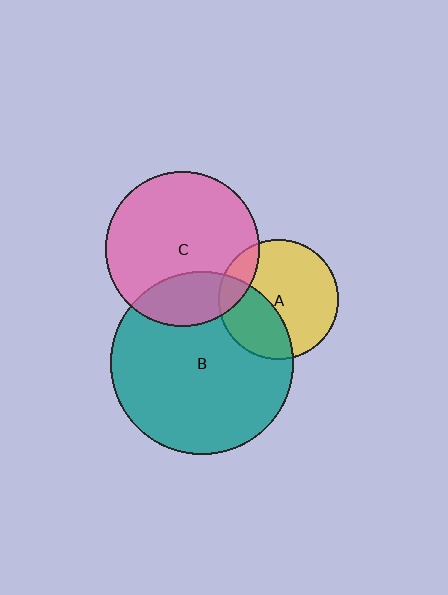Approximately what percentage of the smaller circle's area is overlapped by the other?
Approximately 35%.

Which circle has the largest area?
Circle B (teal).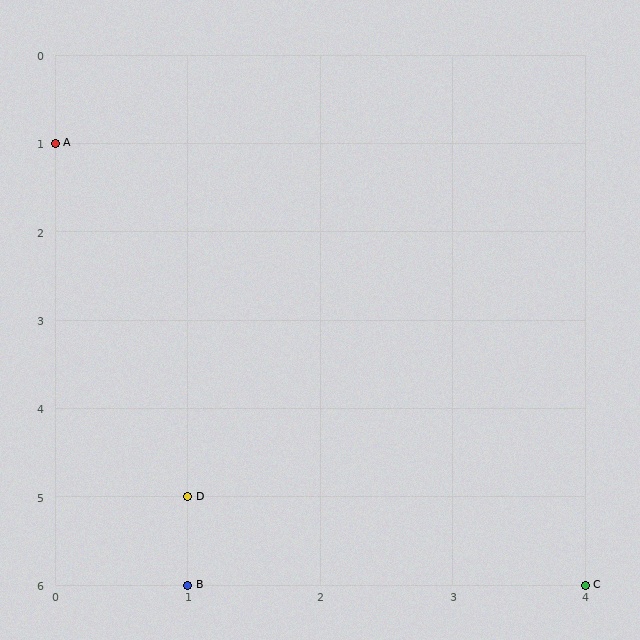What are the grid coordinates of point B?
Point B is at grid coordinates (1, 6).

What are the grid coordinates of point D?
Point D is at grid coordinates (1, 5).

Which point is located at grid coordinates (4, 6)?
Point C is at (4, 6).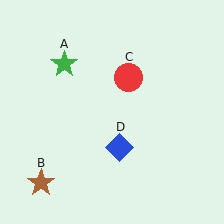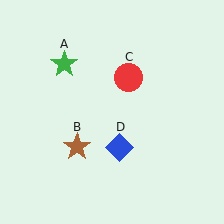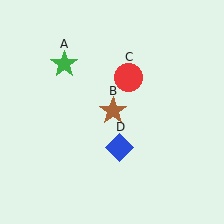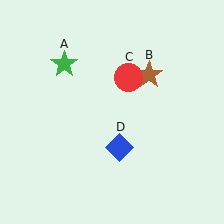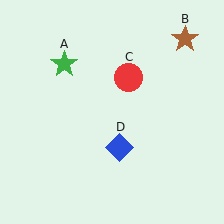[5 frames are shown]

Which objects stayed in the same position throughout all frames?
Green star (object A) and red circle (object C) and blue diamond (object D) remained stationary.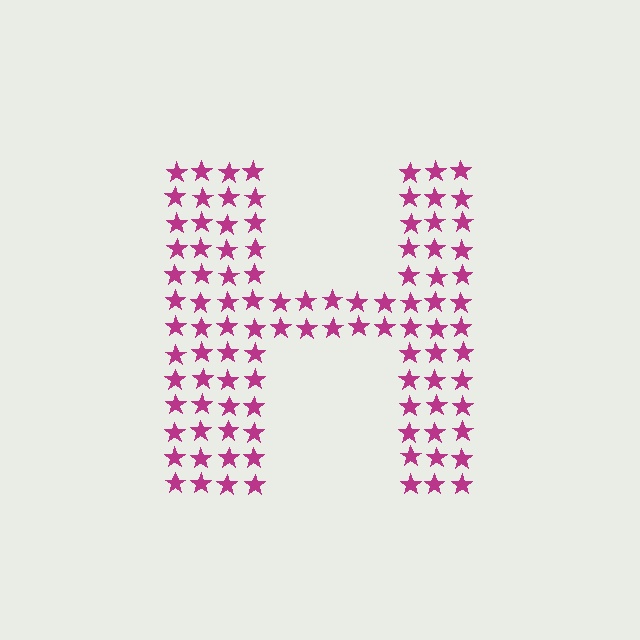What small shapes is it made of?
It is made of small stars.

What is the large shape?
The large shape is the letter H.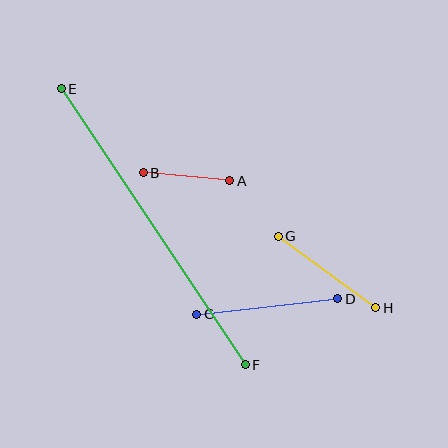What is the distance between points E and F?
The distance is approximately 331 pixels.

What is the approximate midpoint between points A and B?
The midpoint is at approximately (186, 177) pixels.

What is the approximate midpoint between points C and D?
The midpoint is at approximately (267, 306) pixels.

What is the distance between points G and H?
The distance is approximately 121 pixels.